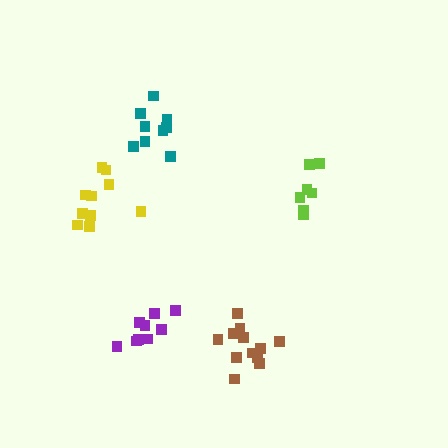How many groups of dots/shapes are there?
There are 5 groups.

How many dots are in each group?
Group 1: 9 dots, Group 2: 7 dots, Group 3: 9 dots, Group 4: 12 dots, Group 5: 10 dots (47 total).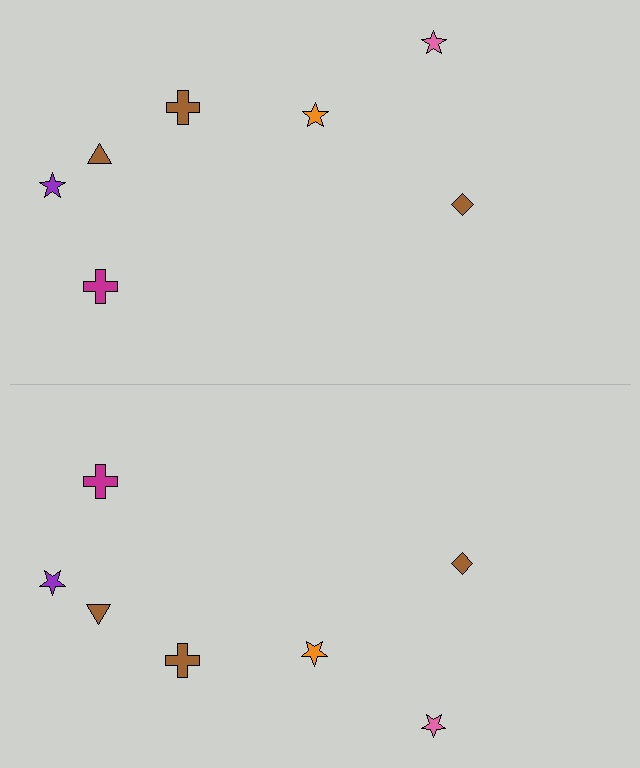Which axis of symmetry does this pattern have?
The pattern has a horizontal axis of symmetry running through the center of the image.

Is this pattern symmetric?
Yes, this pattern has bilateral (reflection) symmetry.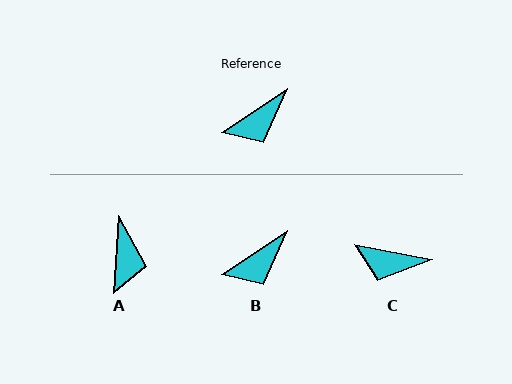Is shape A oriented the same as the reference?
No, it is off by about 53 degrees.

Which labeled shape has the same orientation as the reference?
B.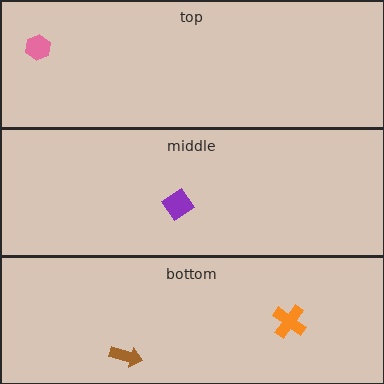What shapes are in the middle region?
The purple diamond.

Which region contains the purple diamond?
The middle region.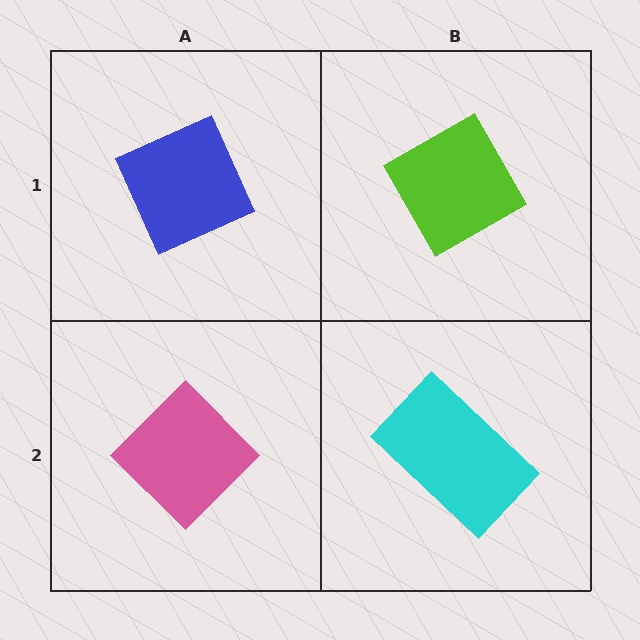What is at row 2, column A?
A pink diamond.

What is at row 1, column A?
A blue diamond.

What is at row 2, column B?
A cyan rectangle.